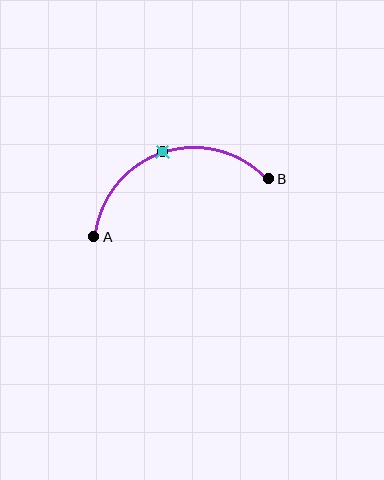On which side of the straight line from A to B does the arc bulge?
The arc bulges above the straight line connecting A and B.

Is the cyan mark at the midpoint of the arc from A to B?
Yes. The cyan mark lies on the arc at equal arc-length from both A and B — it is the arc midpoint.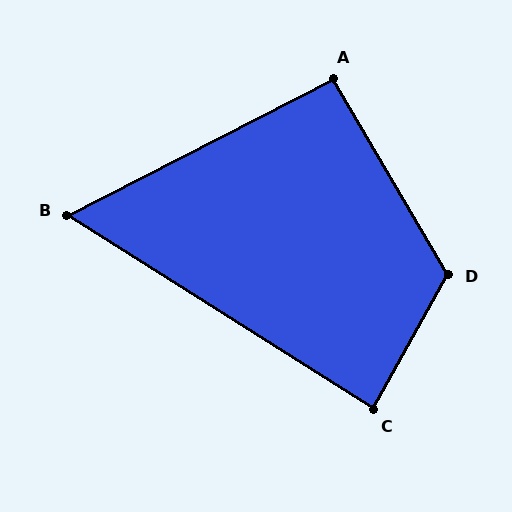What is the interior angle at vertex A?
Approximately 93 degrees (approximately right).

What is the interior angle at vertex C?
Approximately 87 degrees (approximately right).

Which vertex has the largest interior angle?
D, at approximately 121 degrees.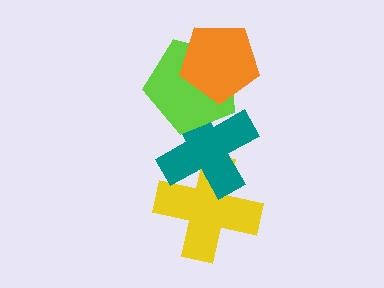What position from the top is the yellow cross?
The yellow cross is 4th from the top.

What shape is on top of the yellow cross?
The teal cross is on top of the yellow cross.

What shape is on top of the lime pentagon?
The orange pentagon is on top of the lime pentagon.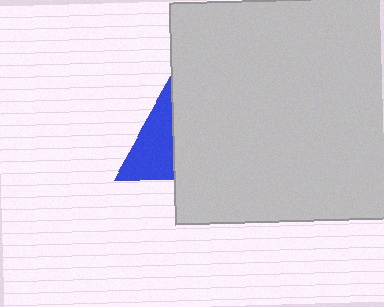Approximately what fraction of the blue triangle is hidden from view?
Roughly 55% of the blue triangle is hidden behind the light gray square.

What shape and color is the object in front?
The object in front is a light gray square.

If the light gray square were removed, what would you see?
You would see the complete blue triangle.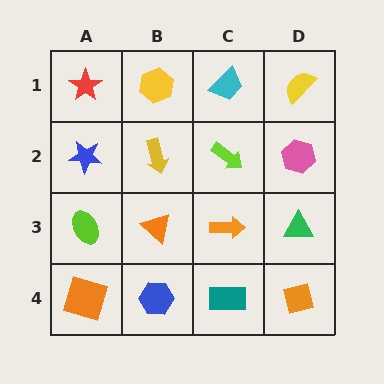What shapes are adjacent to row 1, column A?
A blue star (row 2, column A), a yellow hexagon (row 1, column B).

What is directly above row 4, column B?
An orange triangle.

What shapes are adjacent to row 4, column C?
An orange arrow (row 3, column C), a blue hexagon (row 4, column B), an orange square (row 4, column D).